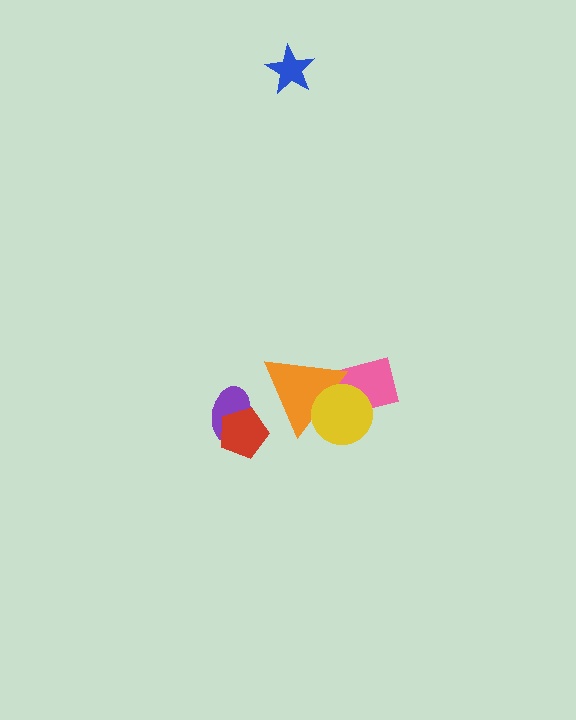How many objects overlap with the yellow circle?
2 objects overlap with the yellow circle.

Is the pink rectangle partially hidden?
Yes, it is partially covered by another shape.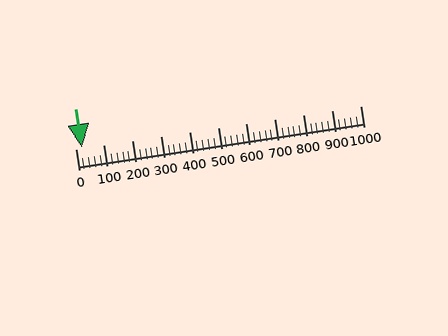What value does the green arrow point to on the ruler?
The green arrow points to approximately 22.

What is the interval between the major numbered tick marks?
The major tick marks are spaced 100 units apart.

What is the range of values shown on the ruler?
The ruler shows values from 0 to 1000.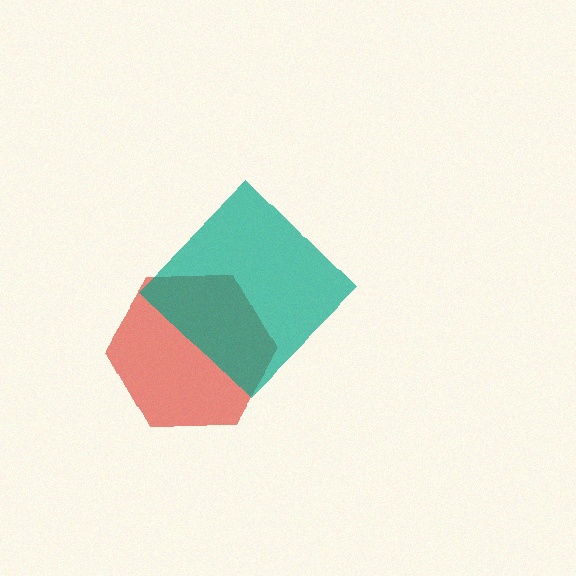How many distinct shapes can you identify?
There are 2 distinct shapes: a red hexagon, a teal diamond.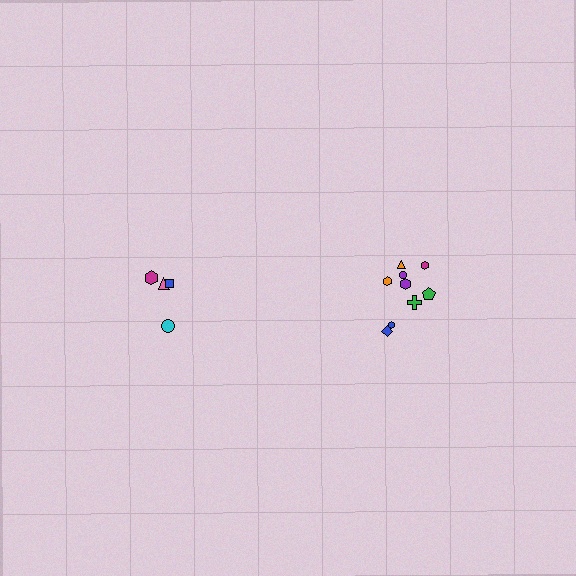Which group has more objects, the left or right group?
The right group.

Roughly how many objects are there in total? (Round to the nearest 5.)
Roughly 15 objects in total.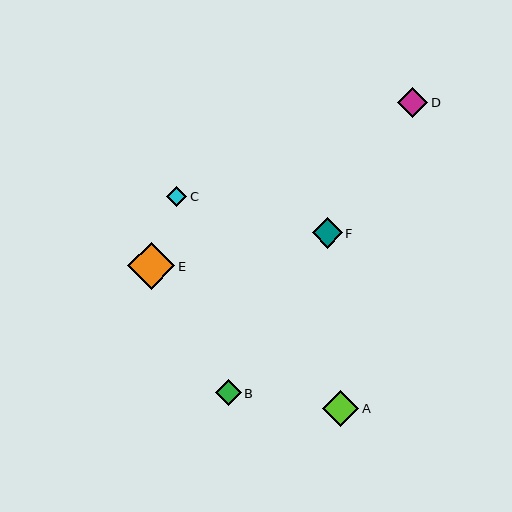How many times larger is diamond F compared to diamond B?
Diamond F is approximately 1.2 times the size of diamond B.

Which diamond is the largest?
Diamond E is the largest with a size of approximately 47 pixels.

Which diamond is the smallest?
Diamond C is the smallest with a size of approximately 20 pixels.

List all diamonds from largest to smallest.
From largest to smallest: E, A, D, F, B, C.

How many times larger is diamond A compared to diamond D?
Diamond A is approximately 1.2 times the size of diamond D.